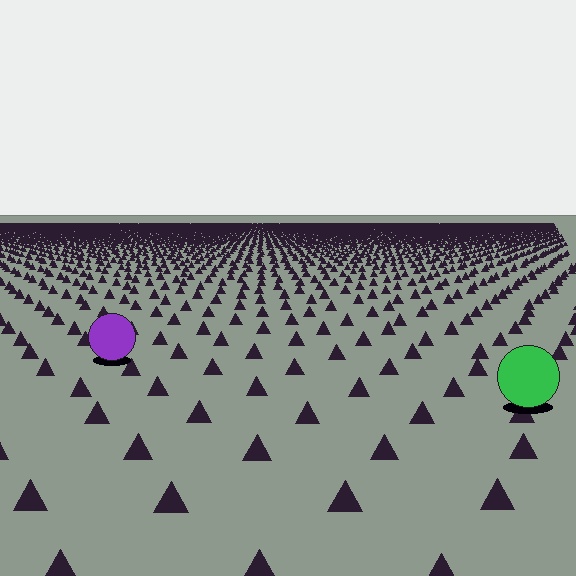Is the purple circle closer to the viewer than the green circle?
No. The green circle is closer — you can tell from the texture gradient: the ground texture is coarser near it.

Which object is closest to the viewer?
The green circle is closest. The texture marks near it are larger and more spread out.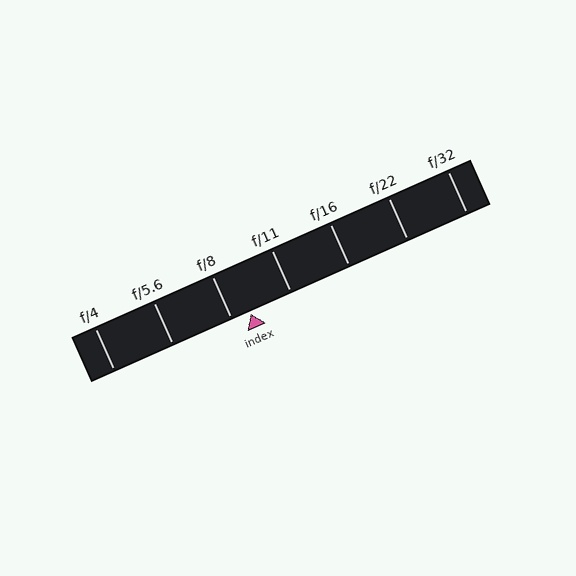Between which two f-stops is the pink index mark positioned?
The index mark is between f/8 and f/11.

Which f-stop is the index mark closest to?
The index mark is closest to f/8.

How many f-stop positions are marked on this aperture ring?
There are 7 f-stop positions marked.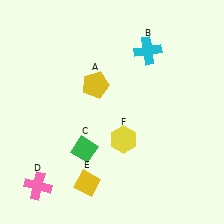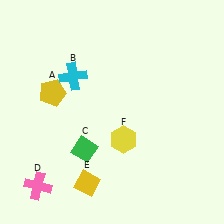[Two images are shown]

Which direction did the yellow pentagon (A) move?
The yellow pentagon (A) moved left.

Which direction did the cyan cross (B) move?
The cyan cross (B) moved left.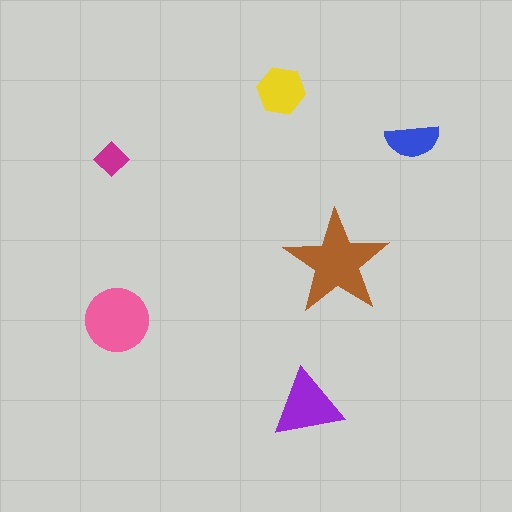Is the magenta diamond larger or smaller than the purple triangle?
Smaller.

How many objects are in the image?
There are 6 objects in the image.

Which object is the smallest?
The magenta diamond.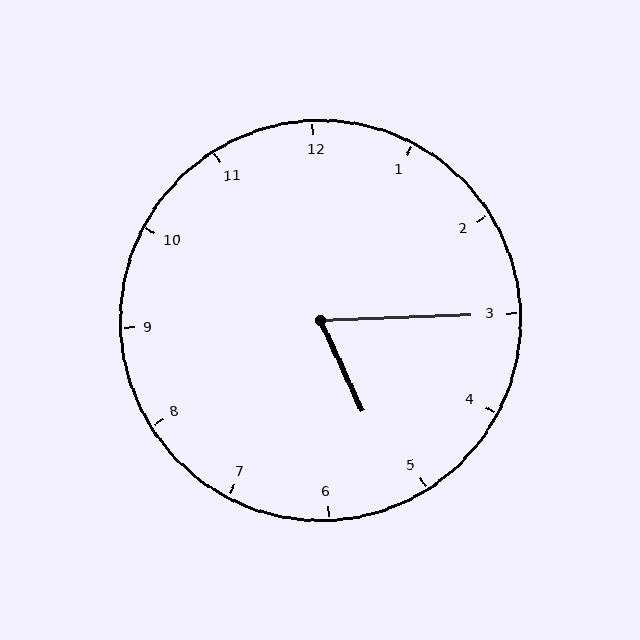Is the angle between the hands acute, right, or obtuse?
It is acute.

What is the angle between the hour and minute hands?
Approximately 68 degrees.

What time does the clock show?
5:15.